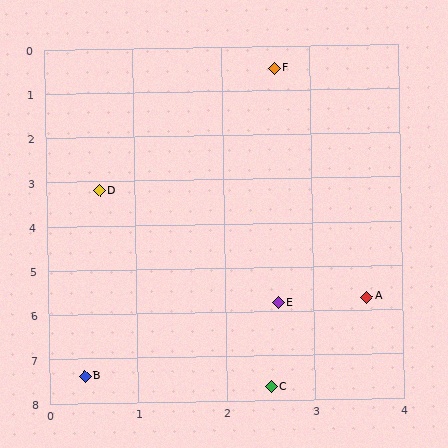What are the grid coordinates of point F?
Point F is at approximately (2.6, 0.5).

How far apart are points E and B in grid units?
Points E and B are about 2.7 grid units apart.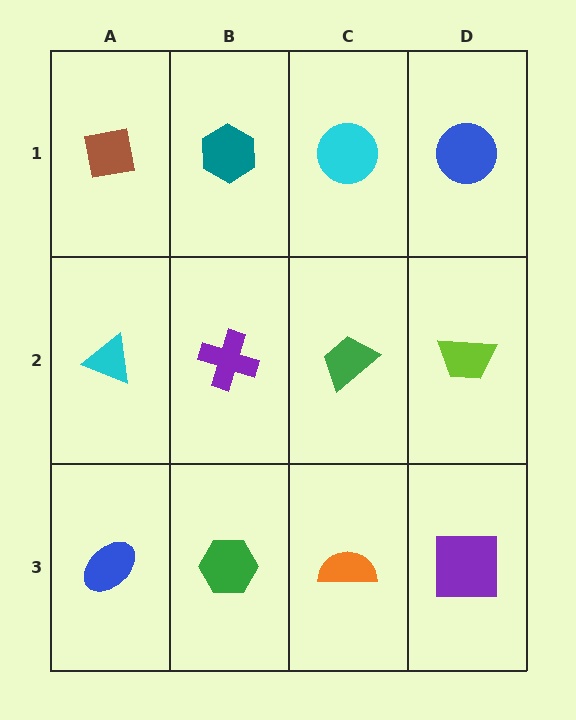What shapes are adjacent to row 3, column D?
A lime trapezoid (row 2, column D), an orange semicircle (row 3, column C).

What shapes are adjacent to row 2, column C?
A cyan circle (row 1, column C), an orange semicircle (row 3, column C), a purple cross (row 2, column B), a lime trapezoid (row 2, column D).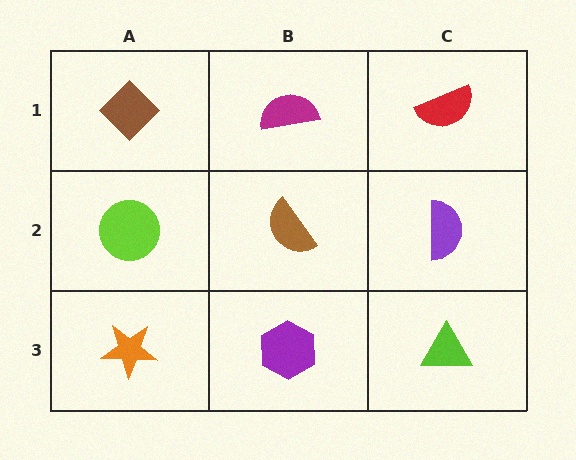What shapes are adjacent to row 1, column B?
A brown semicircle (row 2, column B), a brown diamond (row 1, column A), a red semicircle (row 1, column C).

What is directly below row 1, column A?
A lime circle.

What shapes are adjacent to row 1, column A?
A lime circle (row 2, column A), a magenta semicircle (row 1, column B).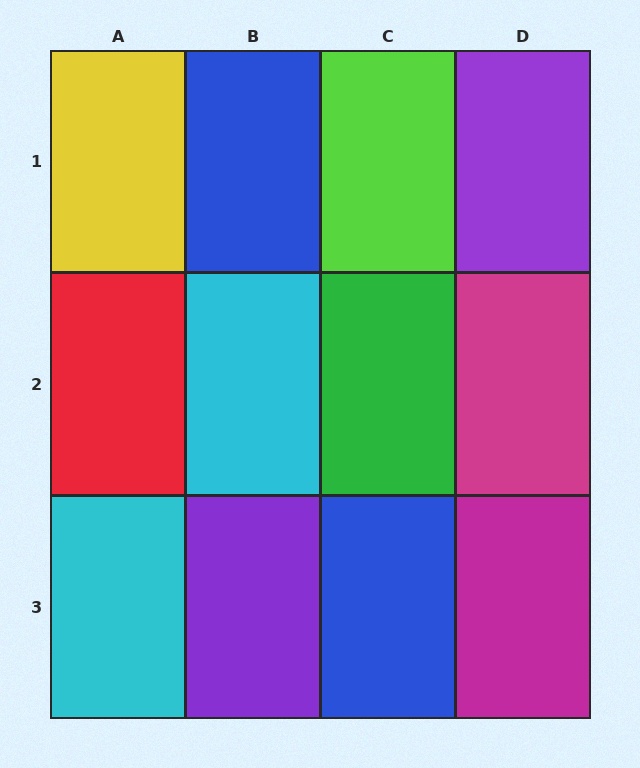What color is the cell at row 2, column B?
Cyan.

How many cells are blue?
2 cells are blue.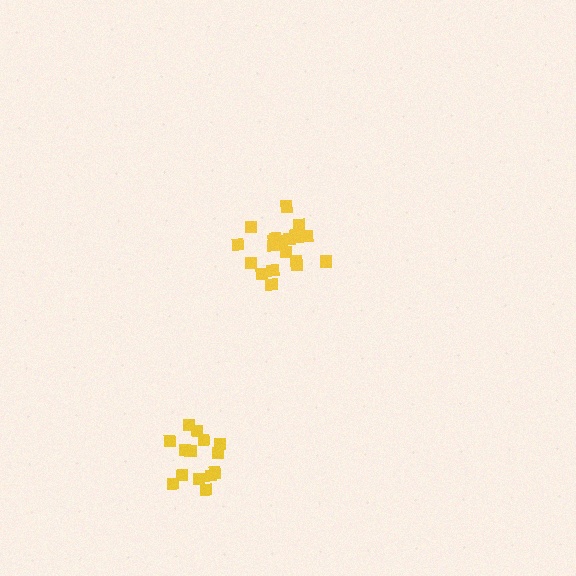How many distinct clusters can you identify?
There are 2 distinct clusters.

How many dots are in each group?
Group 1: 14 dots, Group 2: 20 dots (34 total).